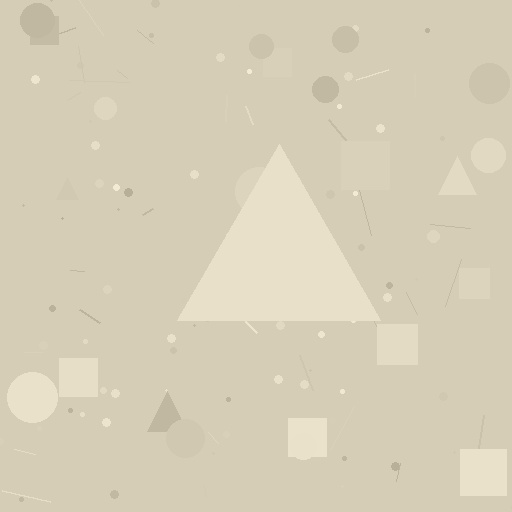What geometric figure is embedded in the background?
A triangle is embedded in the background.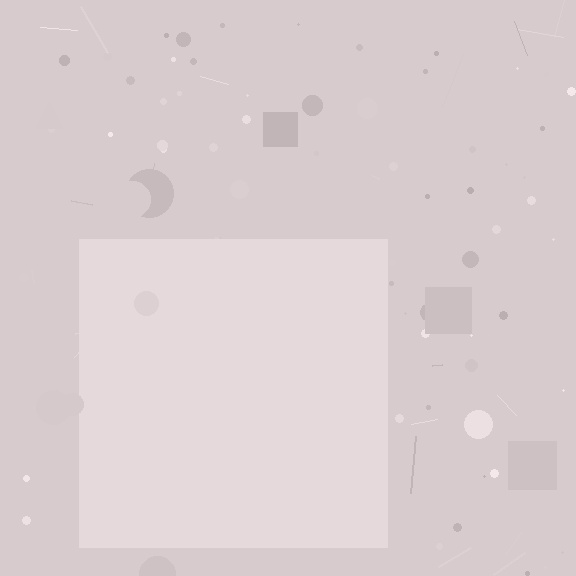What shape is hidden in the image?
A square is hidden in the image.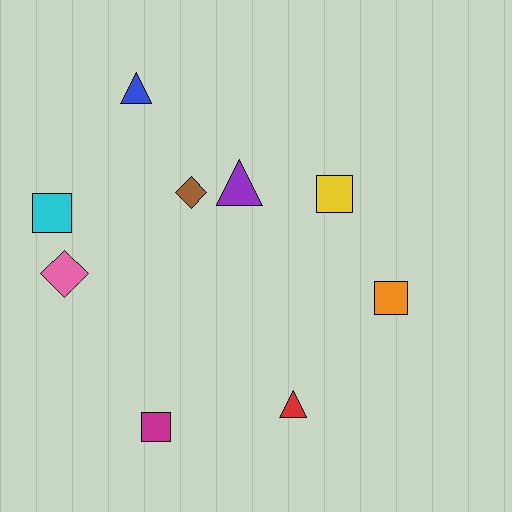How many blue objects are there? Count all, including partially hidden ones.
There is 1 blue object.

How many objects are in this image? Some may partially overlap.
There are 9 objects.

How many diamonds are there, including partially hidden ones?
There are 2 diamonds.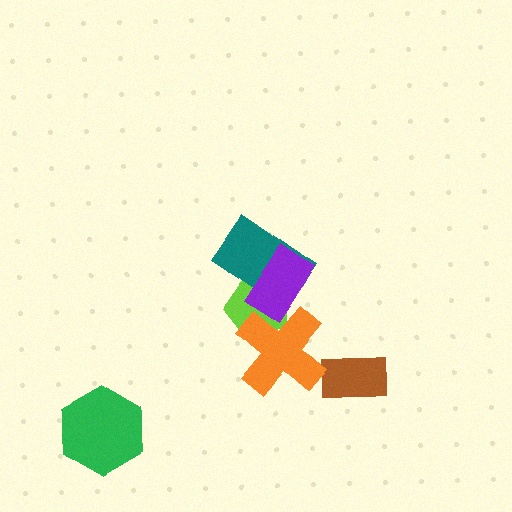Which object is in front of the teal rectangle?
The purple rectangle is in front of the teal rectangle.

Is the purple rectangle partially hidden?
Yes, it is partially covered by another shape.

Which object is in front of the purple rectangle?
The orange cross is in front of the purple rectangle.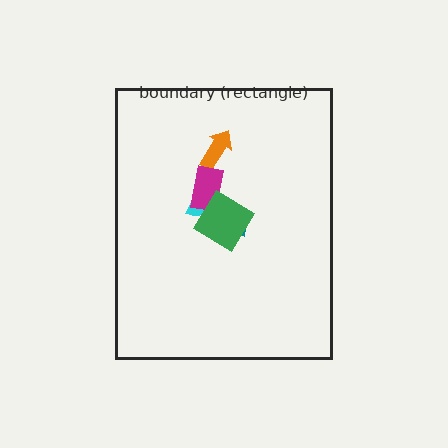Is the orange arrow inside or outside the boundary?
Inside.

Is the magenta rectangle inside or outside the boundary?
Inside.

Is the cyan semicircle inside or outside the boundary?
Inside.